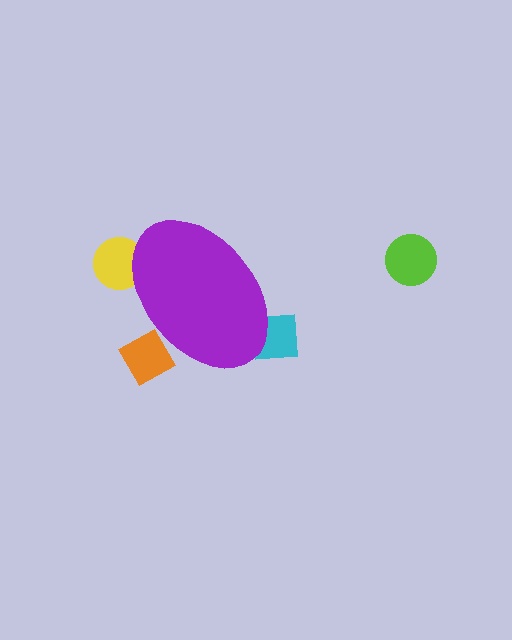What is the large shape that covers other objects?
A purple ellipse.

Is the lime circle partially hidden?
No, the lime circle is fully visible.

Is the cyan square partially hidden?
Yes, the cyan square is partially hidden behind the purple ellipse.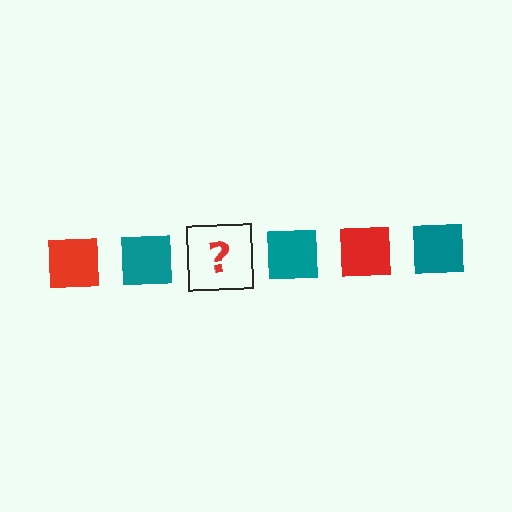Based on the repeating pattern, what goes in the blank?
The blank should be a red square.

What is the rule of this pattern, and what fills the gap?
The rule is that the pattern cycles through red, teal squares. The gap should be filled with a red square.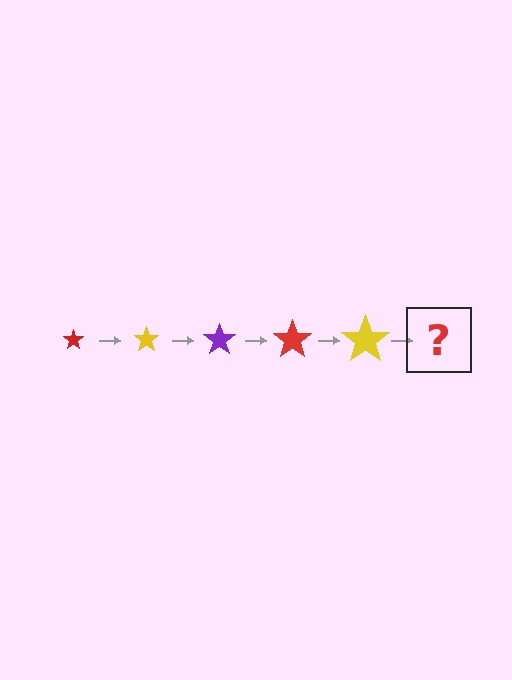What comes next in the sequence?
The next element should be a purple star, larger than the previous one.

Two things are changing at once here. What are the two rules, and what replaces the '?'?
The two rules are that the star grows larger each step and the color cycles through red, yellow, and purple. The '?' should be a purple star, larger than the previous one.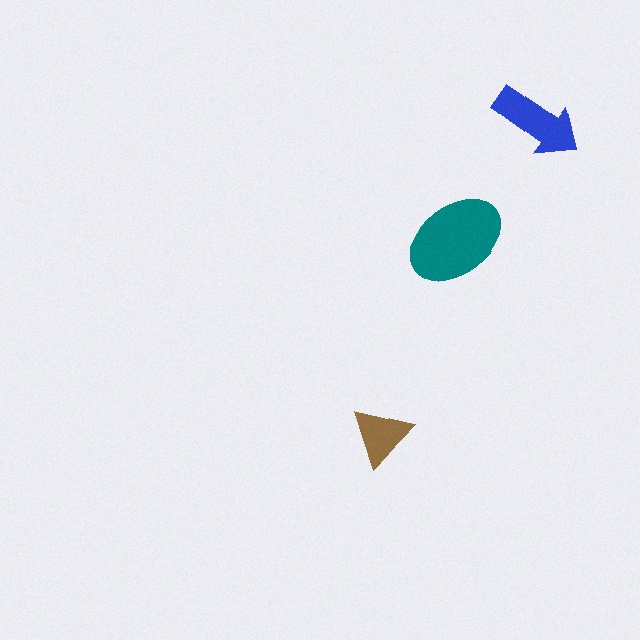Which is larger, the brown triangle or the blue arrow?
The blue arrow.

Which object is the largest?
The teal ellipse.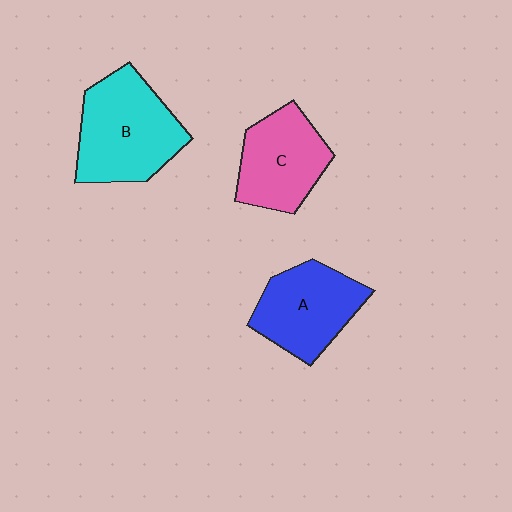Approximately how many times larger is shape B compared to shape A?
Approximately 1.2 times.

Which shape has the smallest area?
Shape C (pink).